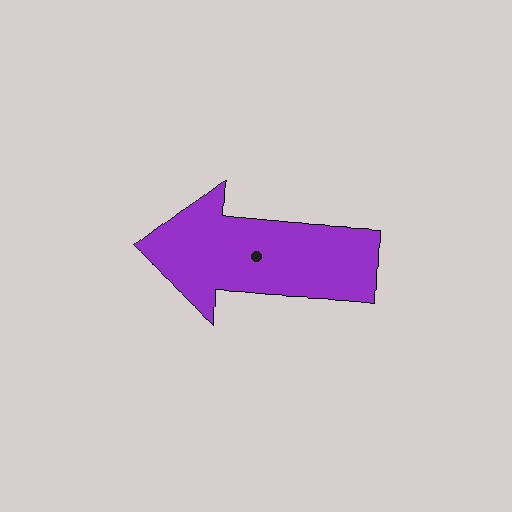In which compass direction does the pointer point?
West.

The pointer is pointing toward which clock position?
Roughly 9 o'clock.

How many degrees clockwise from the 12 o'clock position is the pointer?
Approximately 272 degrees.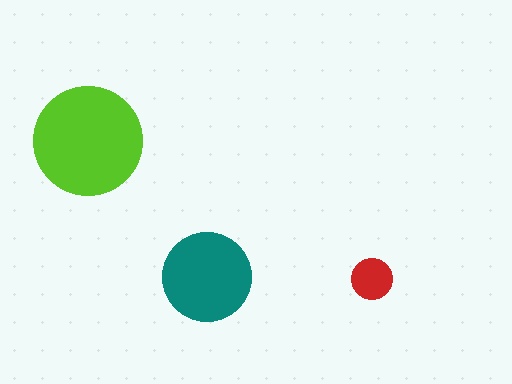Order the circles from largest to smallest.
the lime one, the teal one, the red one.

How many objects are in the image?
There are 3 objects in the image.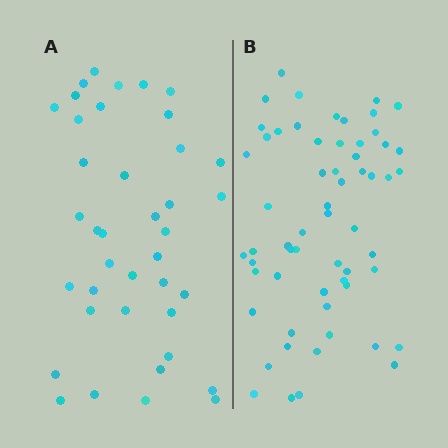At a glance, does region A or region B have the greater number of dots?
Region B (the right region) has more dots.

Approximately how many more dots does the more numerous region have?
Region B has approximately 20 more dots than region A.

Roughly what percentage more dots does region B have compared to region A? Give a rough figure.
About 55% more.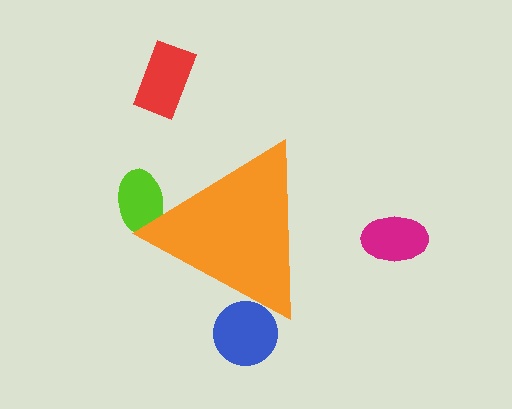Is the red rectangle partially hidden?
No, the red rectangle is fully visible.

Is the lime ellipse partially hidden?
Yes, the lime ellipse is partially hidden behind the orange triangle.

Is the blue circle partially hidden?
Yes, the blue circle is partially hidden behind the orange triangle.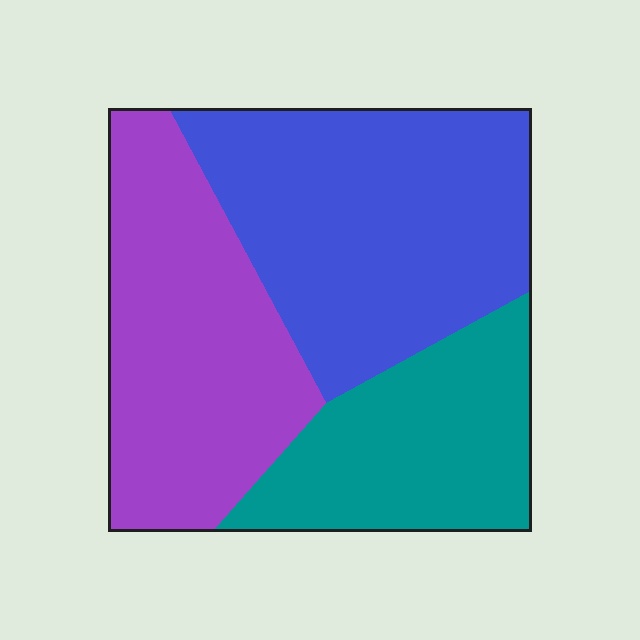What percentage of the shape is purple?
Purple takes up about one third (1/3) of the shape.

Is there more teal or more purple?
Purple.